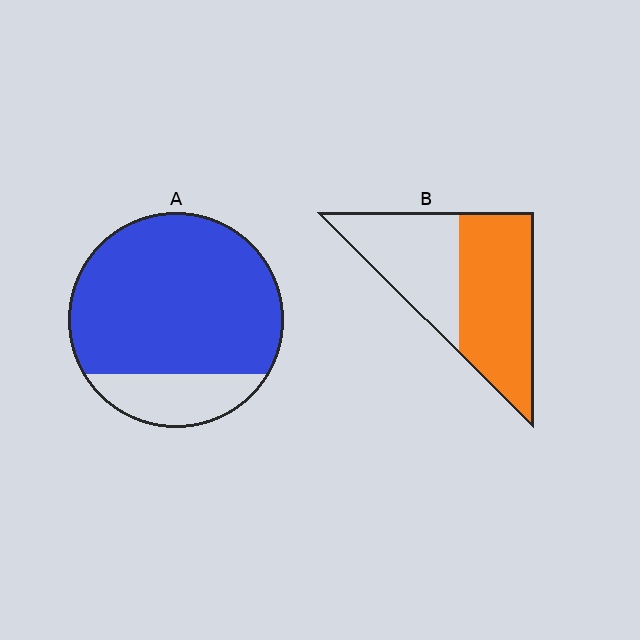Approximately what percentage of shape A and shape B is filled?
A is approximately 80% and B is approximately 55%.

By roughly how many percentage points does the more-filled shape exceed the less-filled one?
By roughly 25 percentage points (A over B).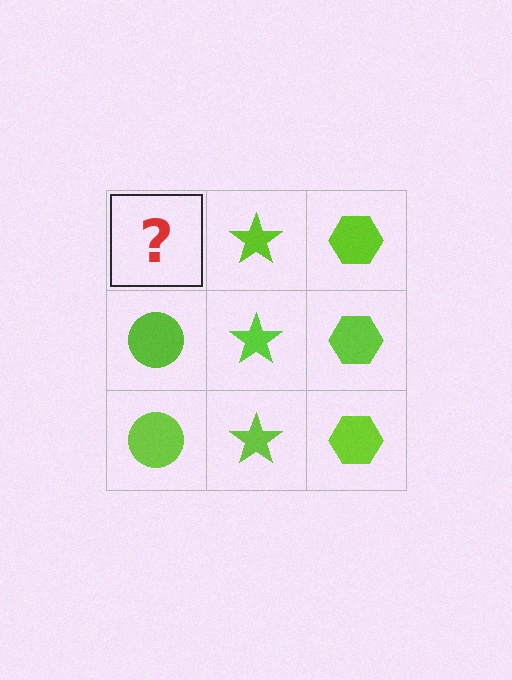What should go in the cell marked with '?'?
The missing cell should contain a lime circle.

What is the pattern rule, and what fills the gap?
The rule is that each column has a consistent shape. The gap should be filled with a lime circle.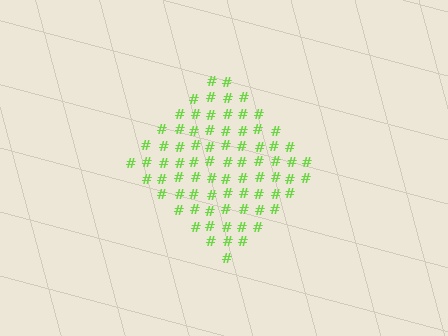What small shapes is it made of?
It is made of small hash symbols.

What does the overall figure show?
The overall figure shows a diamond.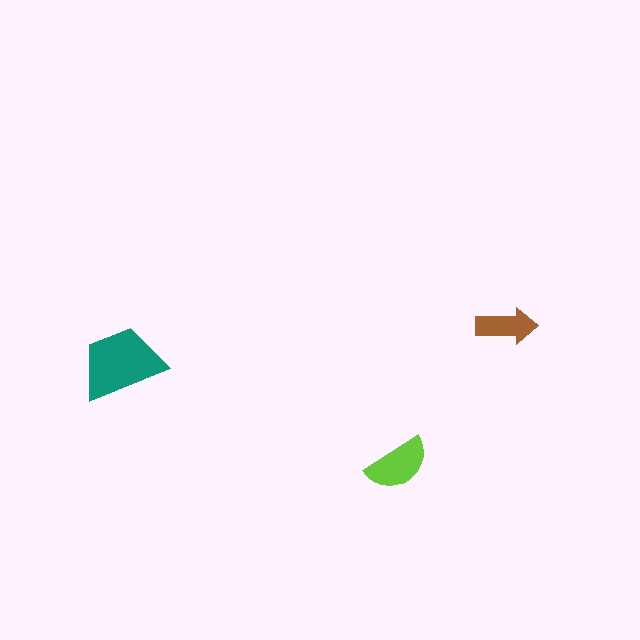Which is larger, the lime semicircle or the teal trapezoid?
The teal trapezoid.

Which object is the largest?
The teal trapezoid.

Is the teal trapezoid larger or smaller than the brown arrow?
Larger.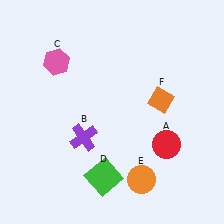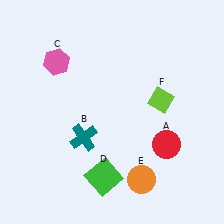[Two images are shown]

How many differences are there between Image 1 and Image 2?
There are 2 differences between the two images.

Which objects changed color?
B changed from purple to teal. F changed from orange to lime.